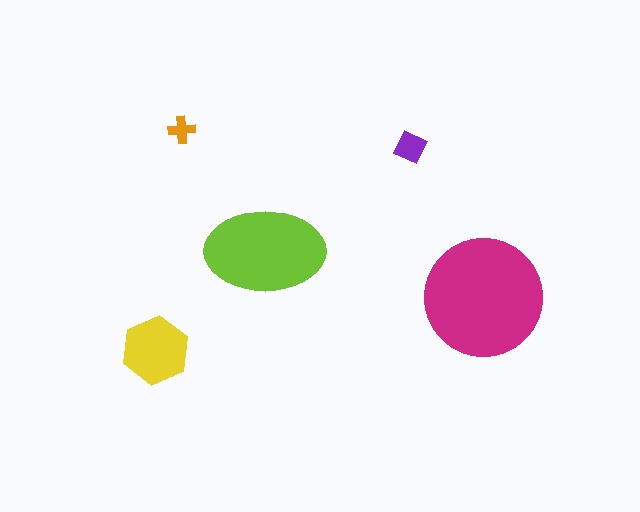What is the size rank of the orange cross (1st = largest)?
5th.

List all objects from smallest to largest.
The orange cross, the purple diamond, the yellow hexagon, the lime ellipse, the magenta circle.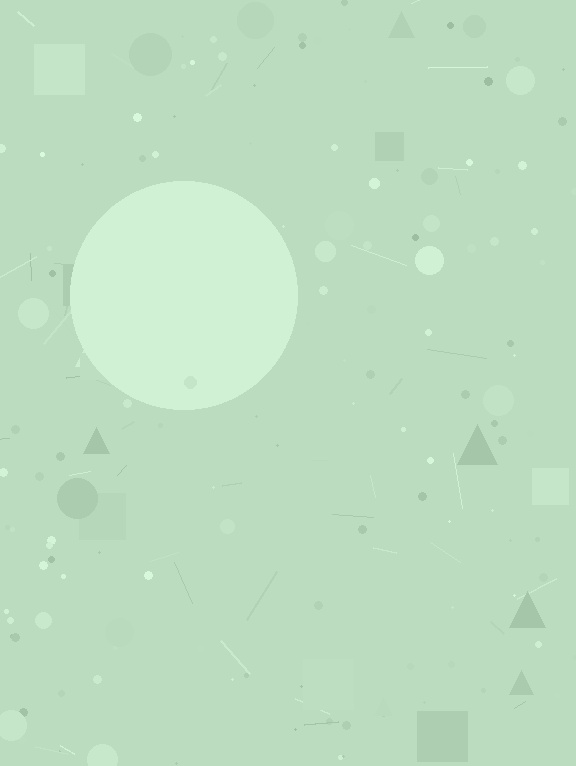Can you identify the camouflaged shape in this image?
The camouflaged shape is a circle.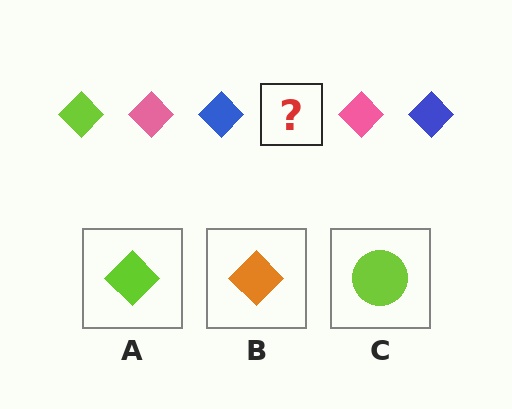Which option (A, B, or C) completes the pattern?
A.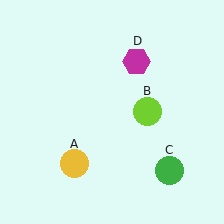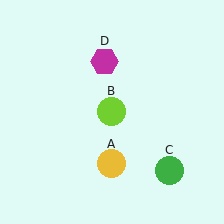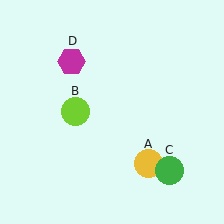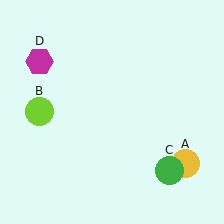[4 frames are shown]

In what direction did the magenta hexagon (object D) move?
The magenta hexagon (object D) moved left.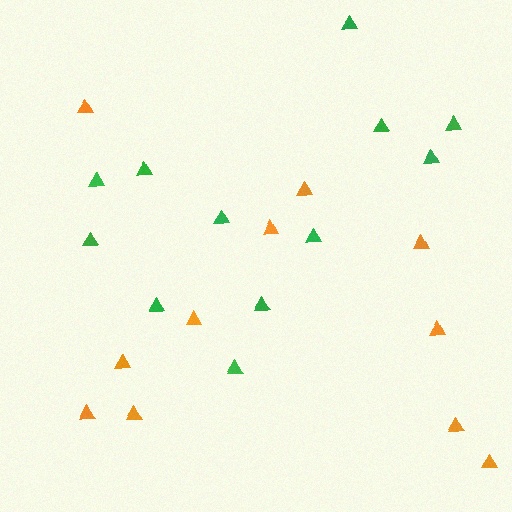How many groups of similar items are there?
There are 2 groups: one group of green triangles (12) and one group of orange triangles (11).